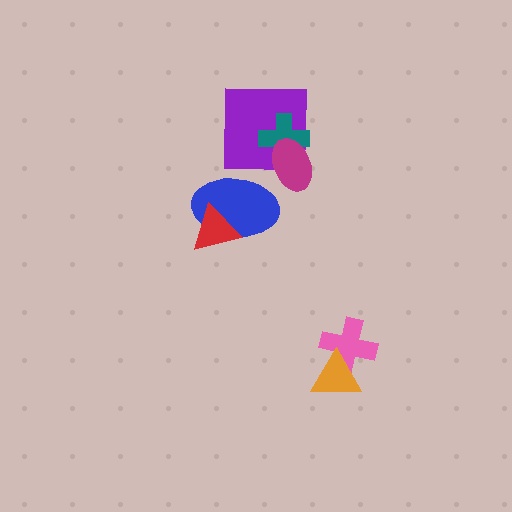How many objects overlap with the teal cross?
2 objects overlap with the teal cross.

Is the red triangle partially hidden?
No, no other shape covers it.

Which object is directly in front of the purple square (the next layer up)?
The teal cross is directly in front of the purple square.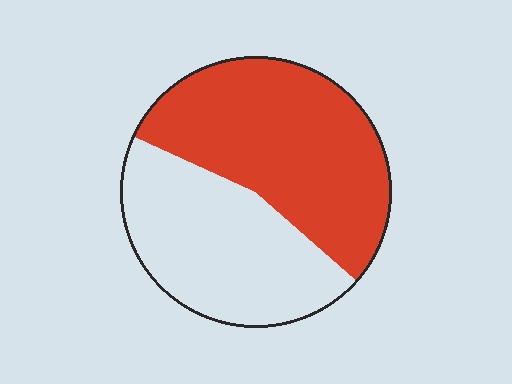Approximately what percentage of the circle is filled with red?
Approximately 55%.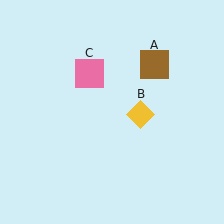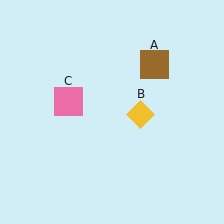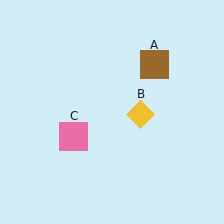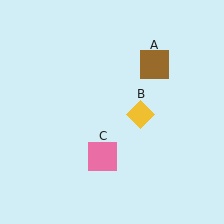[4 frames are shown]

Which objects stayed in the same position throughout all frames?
Brown square (object A) and yellow diamond (object B) remained stationary.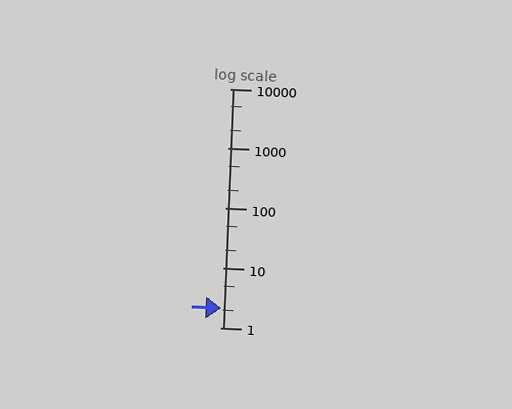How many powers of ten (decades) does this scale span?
The scale spans 4 decades, from 1 to 10000.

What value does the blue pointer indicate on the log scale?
The pointer indicates approximately 2.1.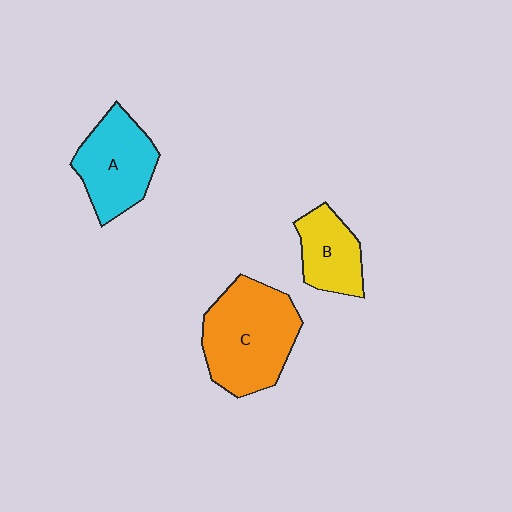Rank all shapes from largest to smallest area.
From largest to smallest: C (orange), A (cyan), B (yellow).